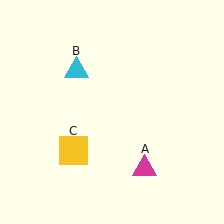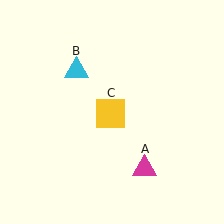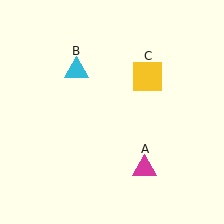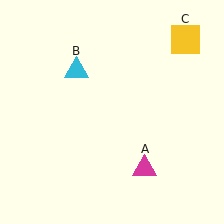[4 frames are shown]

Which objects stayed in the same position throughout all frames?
Magenta triangle (object A) and cyan triangle (object B) remained stationary.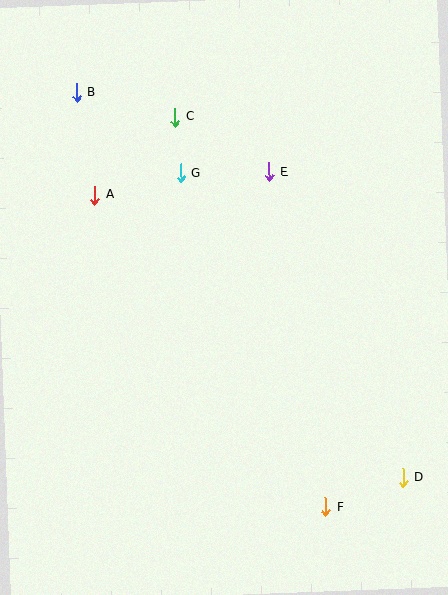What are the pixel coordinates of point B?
Point B is at (76, 93).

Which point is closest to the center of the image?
Point G at (181, 173) is closest to the center.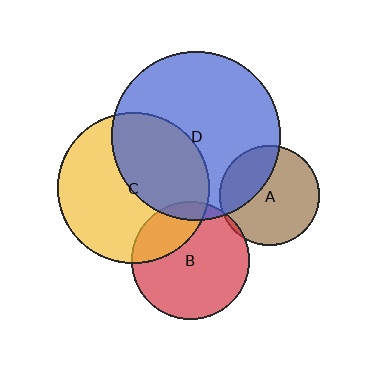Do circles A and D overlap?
Yes.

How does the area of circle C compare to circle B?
Approximately 1.6 times.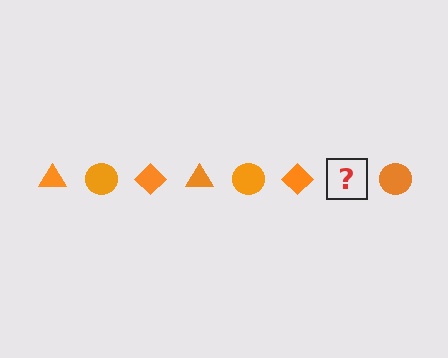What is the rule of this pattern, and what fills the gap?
The rule is that the pattern cycles through triangle, circle, diamond shapes in orange. The gap should be filled with an orange triangle.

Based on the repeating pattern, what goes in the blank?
The blank should be an orange triangle.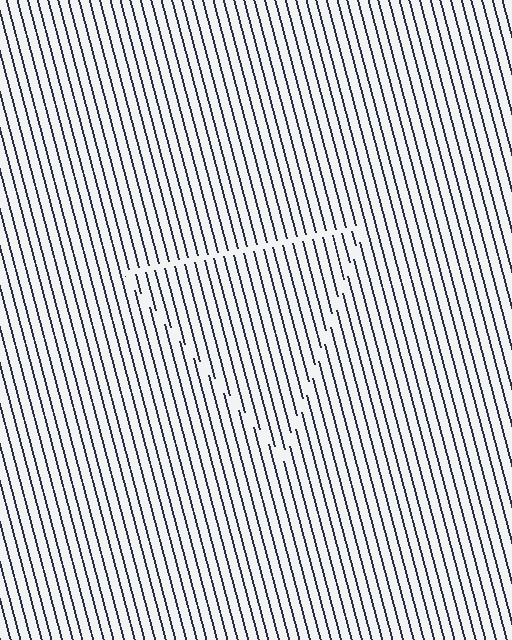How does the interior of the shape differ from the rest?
The interior of the shape contains the same grating, shifted by half a period — the contour is defined by the phase discontinuity where line-ends from the inner and outer gratings abut.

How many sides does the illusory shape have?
3 sides — the line-ends trace a triangle.